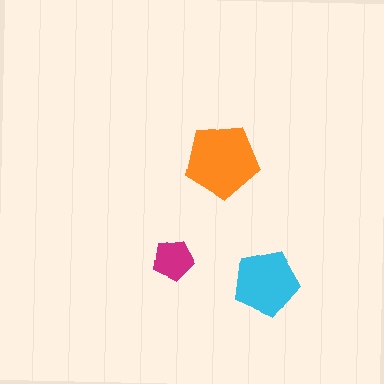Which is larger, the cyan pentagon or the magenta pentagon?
The cyan one.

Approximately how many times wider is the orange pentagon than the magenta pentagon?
About 2 times wider.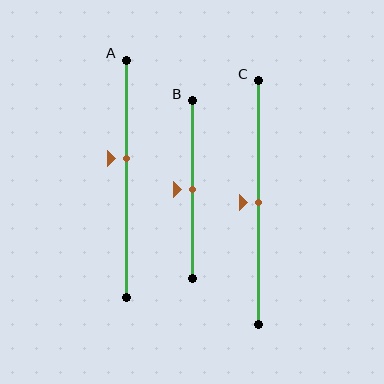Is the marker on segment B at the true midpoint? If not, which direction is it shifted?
Yes, the marker on segment B is at the true midpoint.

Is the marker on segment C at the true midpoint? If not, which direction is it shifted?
Yes, the marker on segment C is at the true midpoint.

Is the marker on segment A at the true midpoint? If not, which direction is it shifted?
No, the marker on segment A is shifted upward by about 9% of the segment length.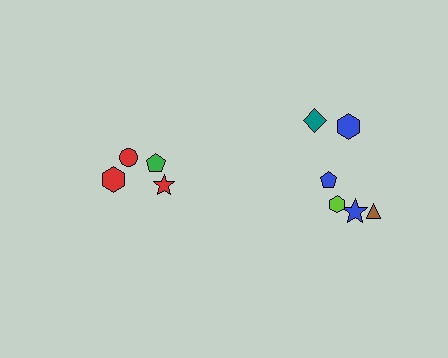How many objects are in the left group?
There are 4 objects.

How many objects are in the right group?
There are 6 objects.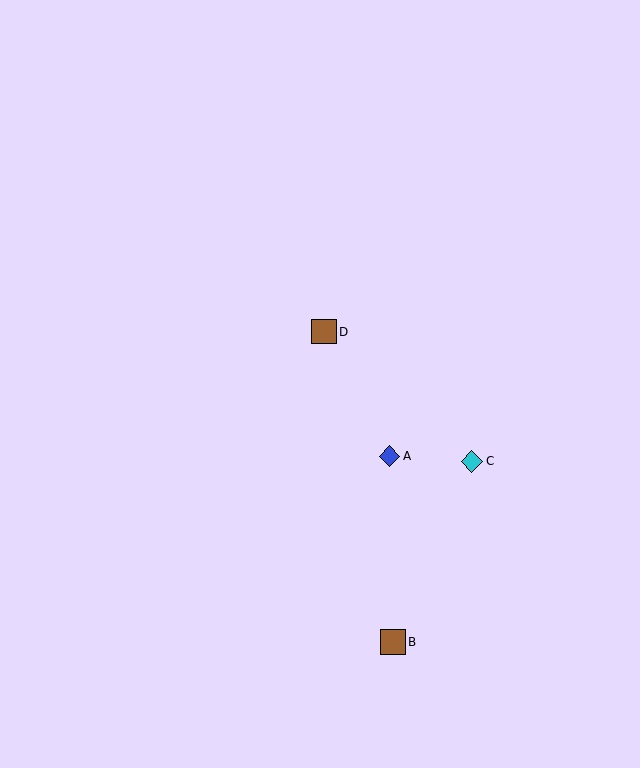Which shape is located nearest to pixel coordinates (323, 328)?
The brown square (labeled D) at (324, 332) is nearest to that location.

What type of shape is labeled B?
Shape B is a brown square.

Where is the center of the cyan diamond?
The center of the cyan diamond is at (472, 461).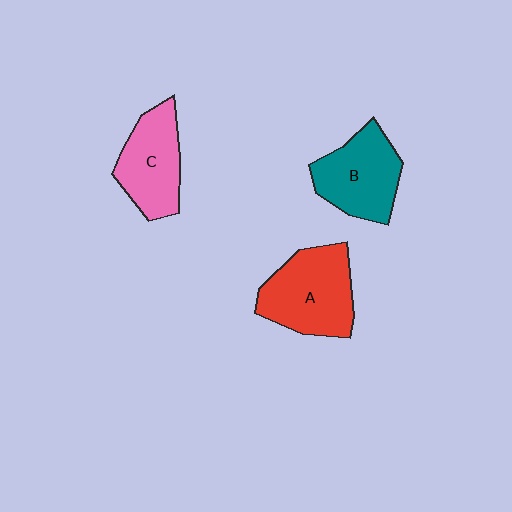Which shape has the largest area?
Shape A (red).